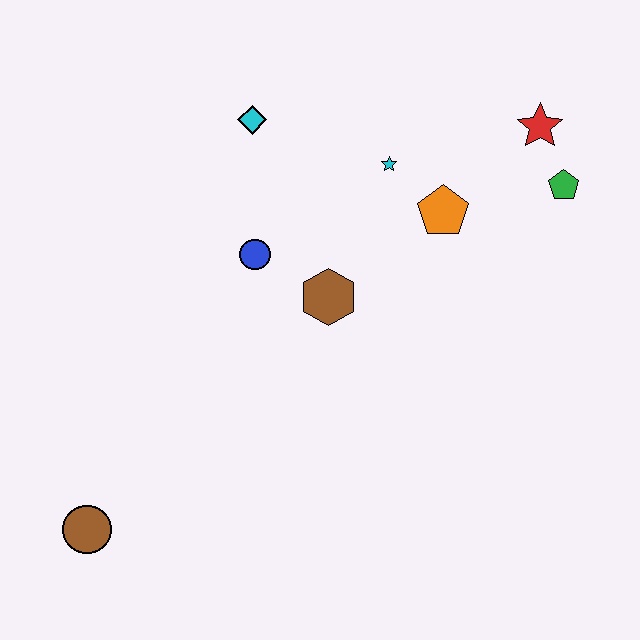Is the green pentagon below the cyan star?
Yes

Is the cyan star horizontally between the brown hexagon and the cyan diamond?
No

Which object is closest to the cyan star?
The orange pentagon is closest to the cyan star.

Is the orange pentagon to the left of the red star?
Yes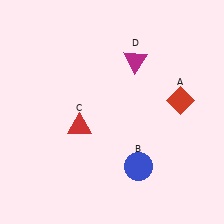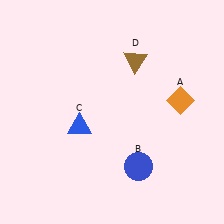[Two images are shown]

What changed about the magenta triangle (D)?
In Image 1, D is magenta. In Image 2, it changed to brown.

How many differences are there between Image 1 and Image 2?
There are 3 differences between the two images.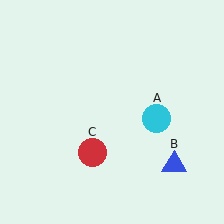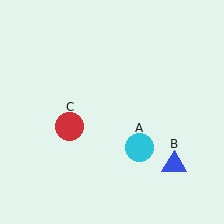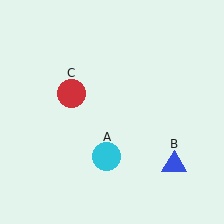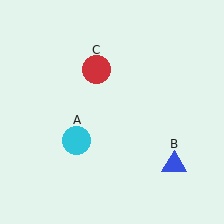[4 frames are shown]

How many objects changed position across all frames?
2 objects changed position: cyan circle (object A), red circle (object C).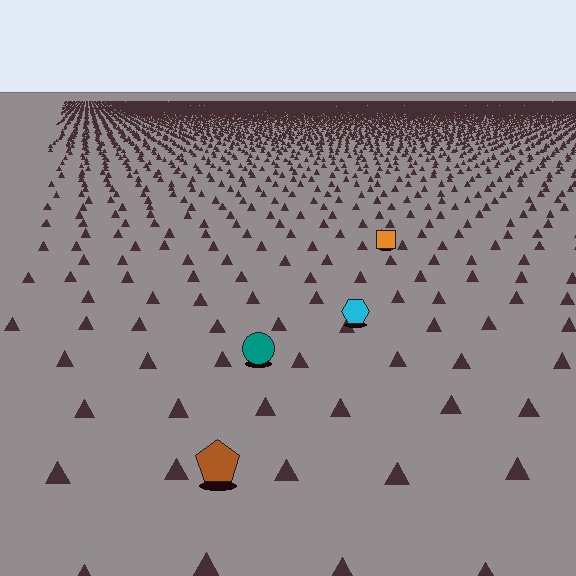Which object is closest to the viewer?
The brown pentagon is closest. The texture marks near it are larger and more spread out.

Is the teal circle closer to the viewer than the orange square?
Yes. The teal circle is closer — you can tell from the texture gradient: the ground texture is coarser near it.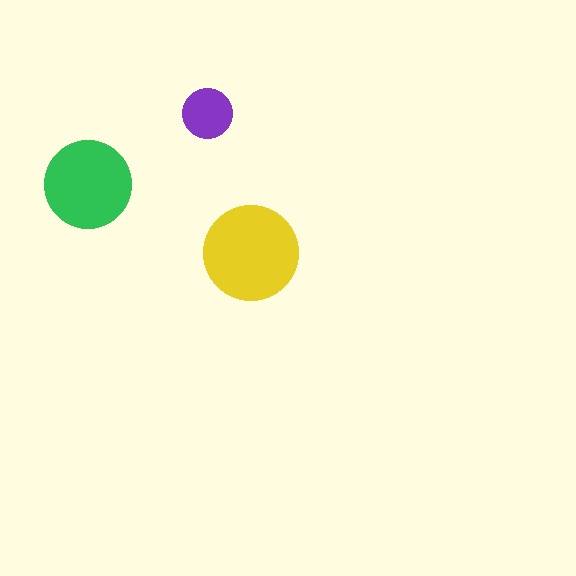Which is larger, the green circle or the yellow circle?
The yellow one.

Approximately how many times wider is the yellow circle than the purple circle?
About 2 times wider.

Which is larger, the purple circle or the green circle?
The green one.